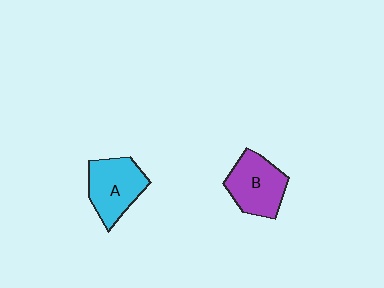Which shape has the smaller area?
Shape A (cyan).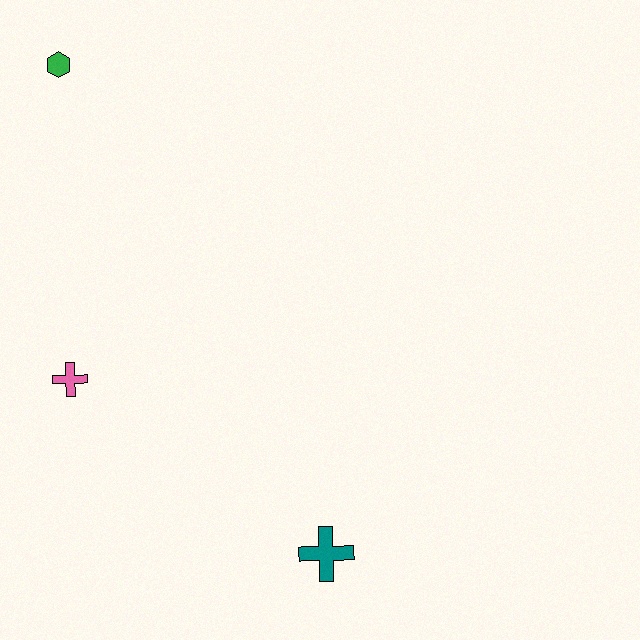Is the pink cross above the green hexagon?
No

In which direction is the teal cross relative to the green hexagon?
The teal cross is below the green hexagon.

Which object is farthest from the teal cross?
The green hexagon is farthest from the teal cross.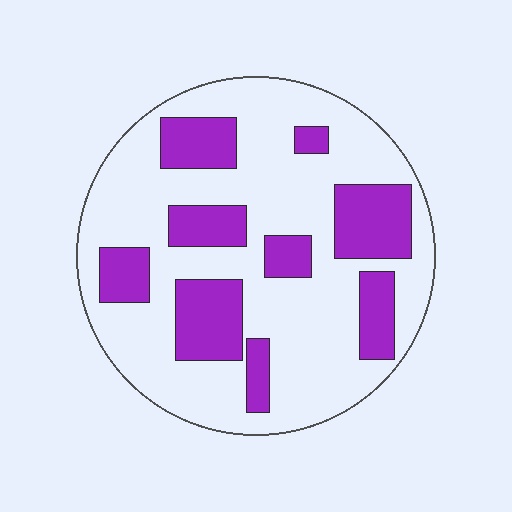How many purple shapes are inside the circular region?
9.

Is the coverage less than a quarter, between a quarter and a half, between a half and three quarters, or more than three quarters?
Between a quarter and a half.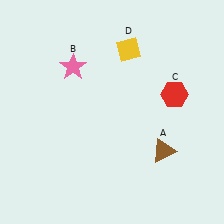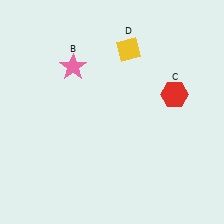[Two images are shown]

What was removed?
The brown triangle (A) was removed in Image 2.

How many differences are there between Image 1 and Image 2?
There is 1 difference between the two images.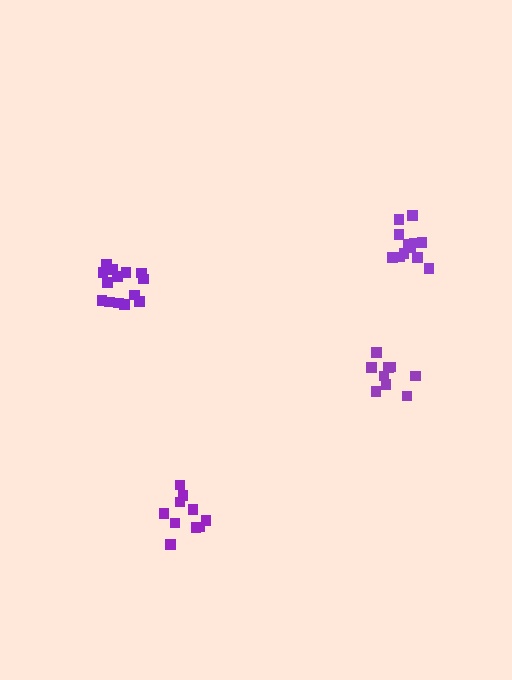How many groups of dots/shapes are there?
There are 4 groups.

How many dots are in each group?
Group 1: 14 dots, Group 2: 12 dots, Group 3: 9 dots, Group 4: 10 dots (45 total).